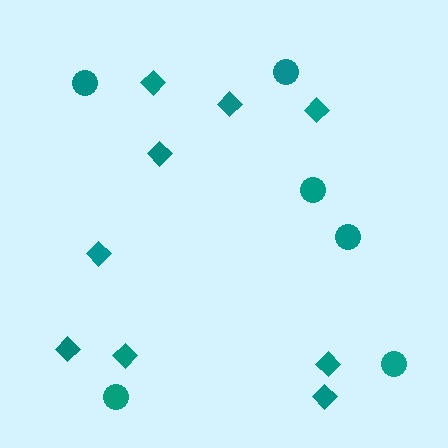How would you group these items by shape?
There are 2 groups: one group of circles (6) and one group of diamonds (9).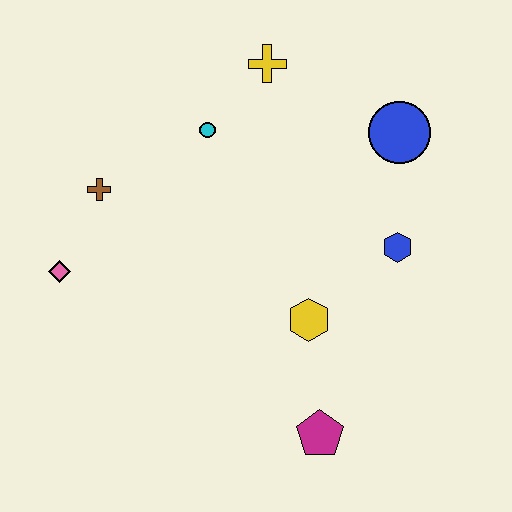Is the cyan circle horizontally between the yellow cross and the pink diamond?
Yes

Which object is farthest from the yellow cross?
The magenta pentagon is farthest from the yellow cross.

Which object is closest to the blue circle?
The blue hexagon is closest to the blue circle.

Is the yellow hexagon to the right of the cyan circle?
Yes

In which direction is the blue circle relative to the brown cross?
The blue circle is to the right of the brown cross.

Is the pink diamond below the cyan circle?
Yes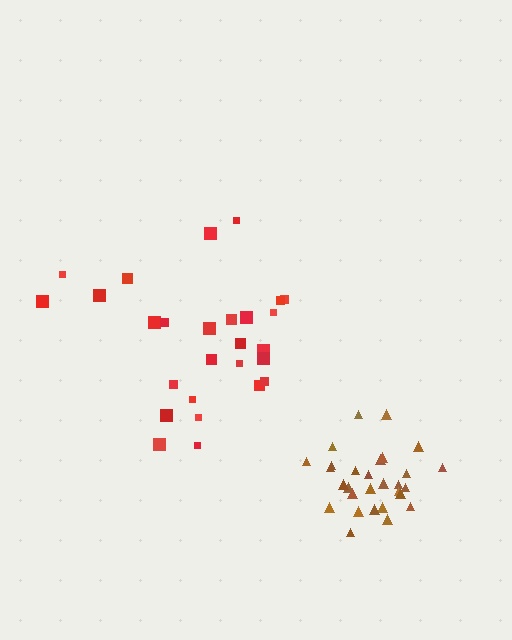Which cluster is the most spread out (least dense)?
Red.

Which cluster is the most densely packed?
Brown.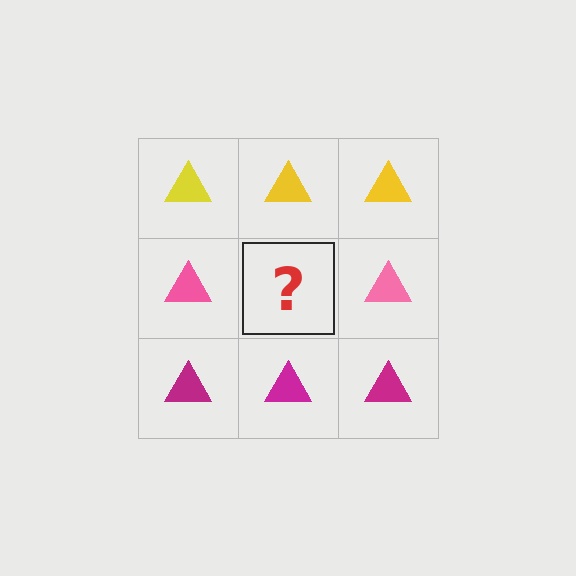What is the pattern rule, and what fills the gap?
The rule is that each row has a consistent color. The gap should be filled with a pink triangle.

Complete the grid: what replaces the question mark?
The question mark should be replaced with a pink triangle.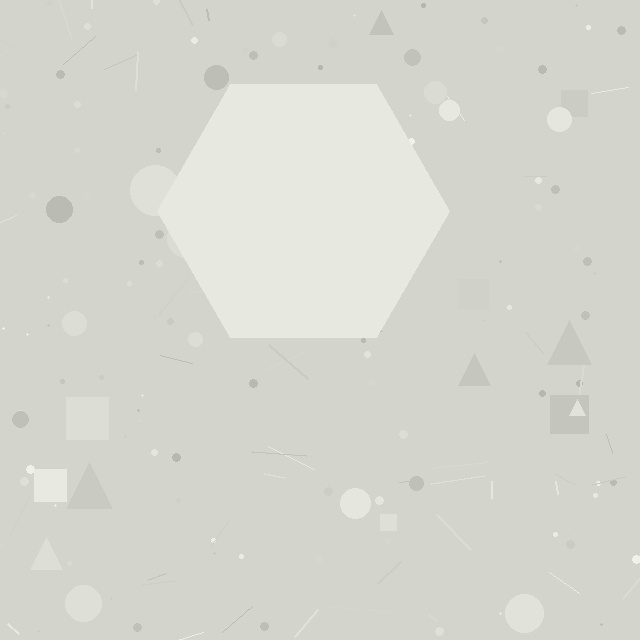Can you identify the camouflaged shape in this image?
The camouflaged shape is a hexagon.